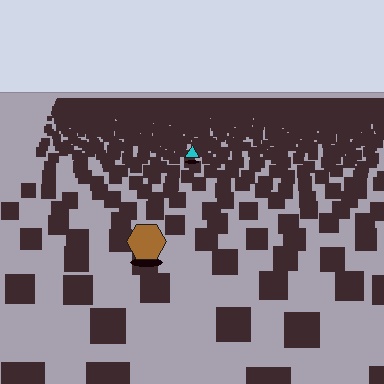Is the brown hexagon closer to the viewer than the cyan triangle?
Yes. The brown hexagon is closer — you can tell from the texture gradient: the ground texture is coarser near it.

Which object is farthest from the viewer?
The cyan triangle is farthest from the viewer. It appears smaller and the ground texture around it is denser.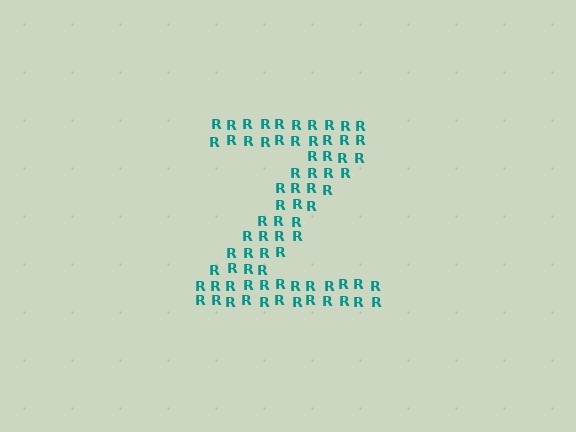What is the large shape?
The large shape is the letter Z.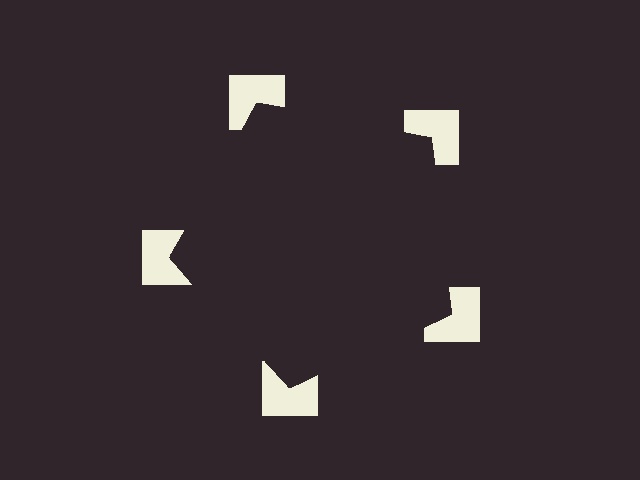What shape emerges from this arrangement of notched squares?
An illusory pentagon — its edges are inferred from the aligned wedge cuts in the notched squares, not physically drawn.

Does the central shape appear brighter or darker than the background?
It typically appears slightly darker than the background, even though no actual brightness change is drawn.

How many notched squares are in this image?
There are 5 — one at each vertex of the illusory pentagon.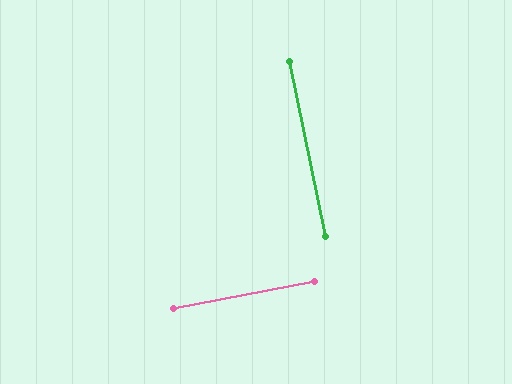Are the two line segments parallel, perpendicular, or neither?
Perpendicular — they meet at approximately 89°.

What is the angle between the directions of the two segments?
Approximately 89 degrees.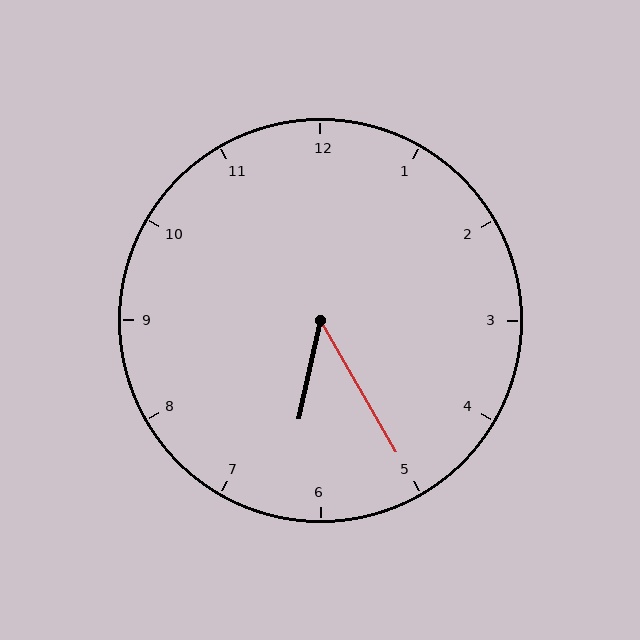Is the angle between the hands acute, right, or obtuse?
It is acute.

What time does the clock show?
6:25.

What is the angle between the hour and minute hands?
Approximately 42 degrees.